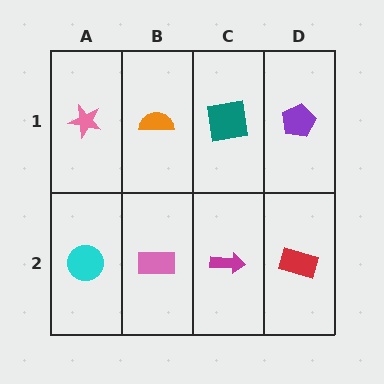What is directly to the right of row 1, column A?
An orange semicircle.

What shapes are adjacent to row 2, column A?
A pink star (row 1, column A), a pink rectangle (row 2, column B).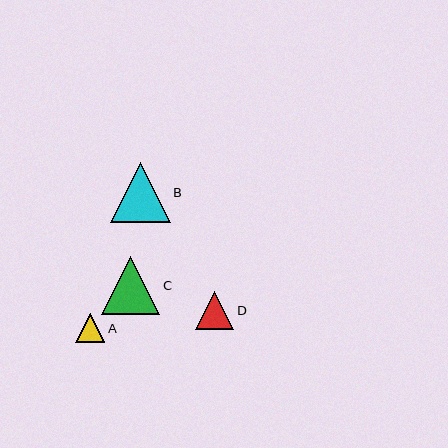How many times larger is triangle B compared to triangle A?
Triangle B is approximately 2.1 times the size of triangle A.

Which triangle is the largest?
Triangle B is the largest with a size of approximately 60 pixels.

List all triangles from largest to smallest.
From largest to smallest: B, C, D, A.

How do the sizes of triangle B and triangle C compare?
Triangle B and triangle C are approximately the same size.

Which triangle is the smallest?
Triangle A is the smallest with a size of approximately 29 pixels.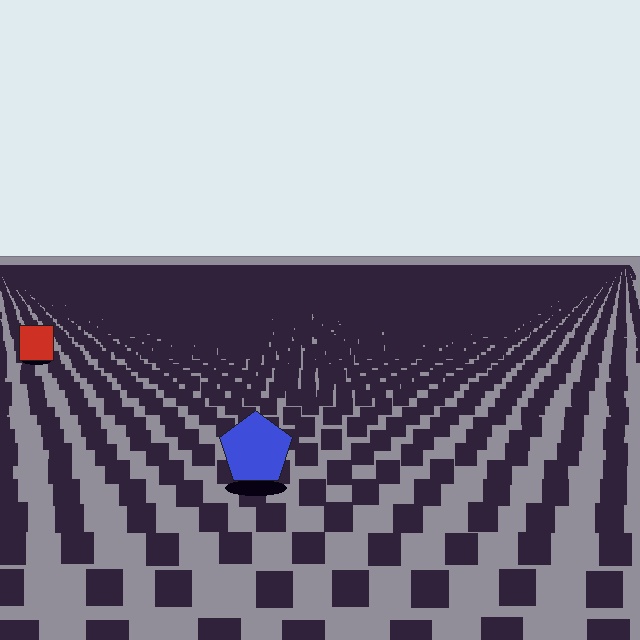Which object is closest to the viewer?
The blue pentagon is closest. The texture marks near it are larger and more spread out.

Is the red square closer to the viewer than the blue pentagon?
No. The blue pentagon is closer — you can tell from the texture gradient: the ground texture is coarser near it.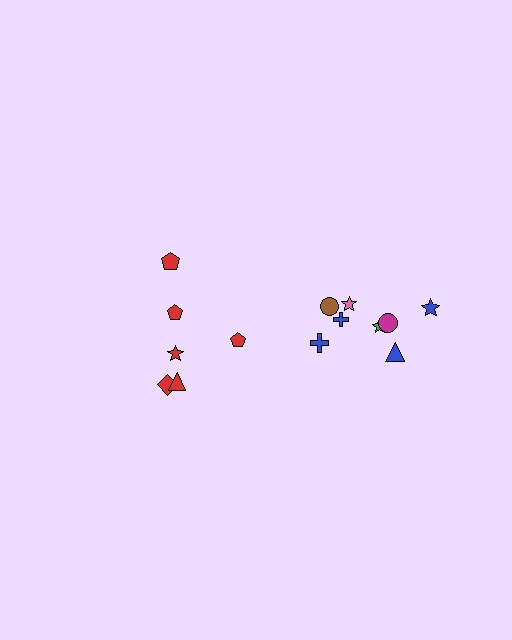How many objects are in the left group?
There are 6 objects.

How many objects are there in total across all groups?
There are 14 objects.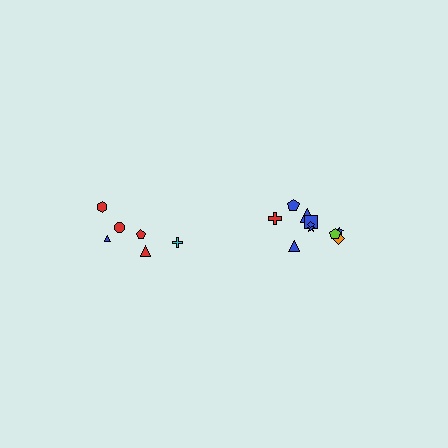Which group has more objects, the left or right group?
The right group.